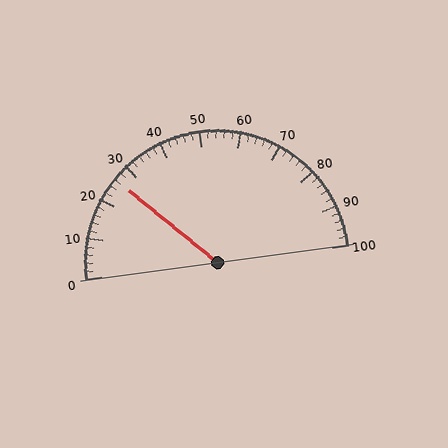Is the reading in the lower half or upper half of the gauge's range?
The reading is in the lower half of the range (0 to 100).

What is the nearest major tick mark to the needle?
The nearest major tick mark is 30.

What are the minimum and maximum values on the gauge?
The gauge ranges from 0 to 100.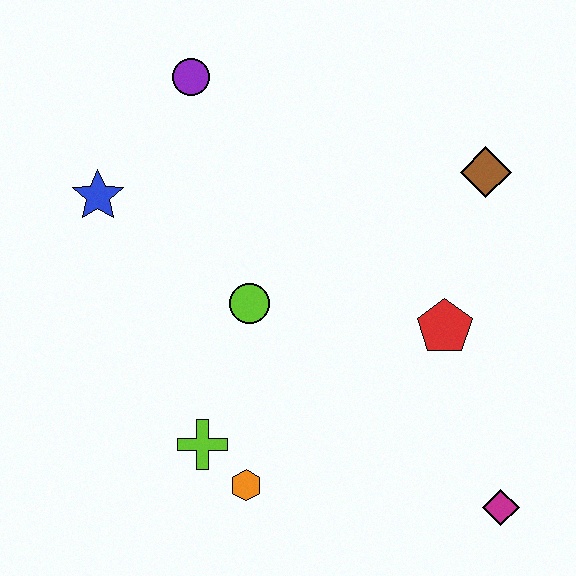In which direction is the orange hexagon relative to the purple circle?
The orange hexagon is below the purple circle.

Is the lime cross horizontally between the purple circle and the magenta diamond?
Yes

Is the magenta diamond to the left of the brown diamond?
No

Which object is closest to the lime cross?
The orange hexagon is closest to the lime cross.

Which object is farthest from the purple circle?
The magenta diamond is farthest from the purple circle.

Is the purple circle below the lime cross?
No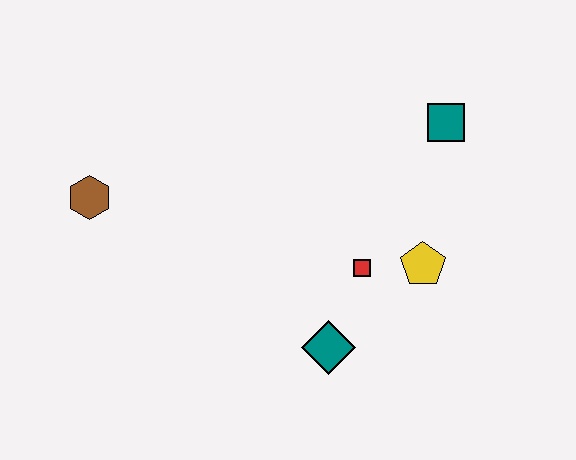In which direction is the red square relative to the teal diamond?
The red square is above the teal diamond.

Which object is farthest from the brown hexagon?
The teal square is farthest from the brown hexagon.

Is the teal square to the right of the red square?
Yes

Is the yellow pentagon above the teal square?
No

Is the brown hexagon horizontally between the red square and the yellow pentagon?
No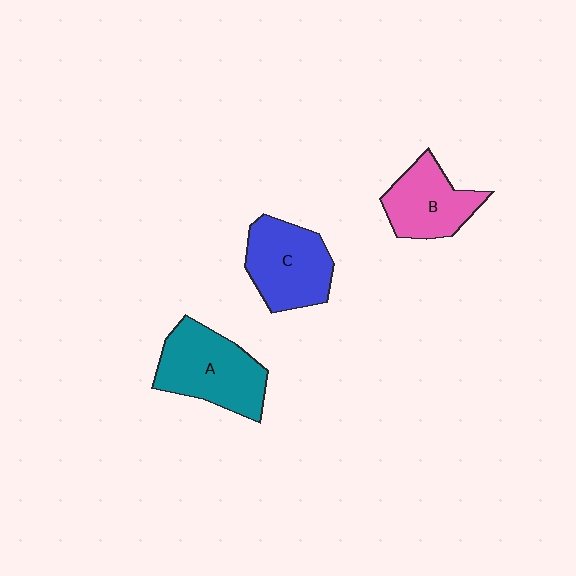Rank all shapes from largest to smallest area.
From largest to smallest: A (teal), C (blue), B (pink).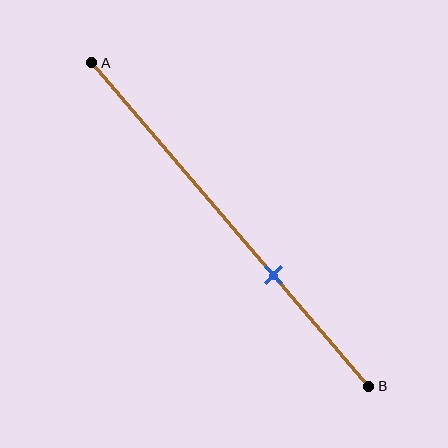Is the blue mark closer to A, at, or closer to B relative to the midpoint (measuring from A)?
The blue mark is closer to point B than the midpoint of segment AB.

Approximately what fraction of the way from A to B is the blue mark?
The blue mark is approximately 65% of the way from A to B.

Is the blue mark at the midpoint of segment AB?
No, the mark is at about 65% from A, not at the 50% midpoint.